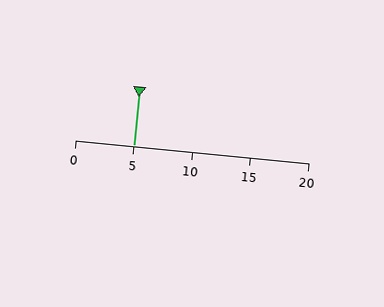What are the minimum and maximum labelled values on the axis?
The axis runs from 0 to 20.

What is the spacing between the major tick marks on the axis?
The major ticks are spaced 5 apart.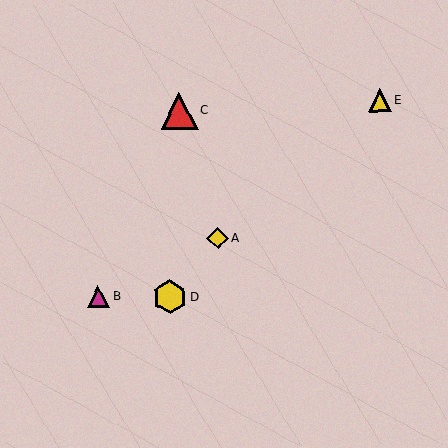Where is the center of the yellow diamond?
The center of the yellow diamond is at (218, 238).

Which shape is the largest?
The red triangle (labeled C) is the largest.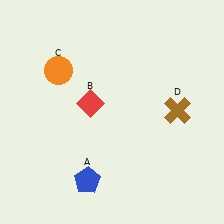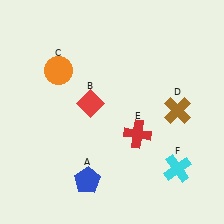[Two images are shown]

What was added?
A red cross (E), a cyan cross (F) were added in Image 2.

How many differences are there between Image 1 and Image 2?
There are 2 differences between the two images.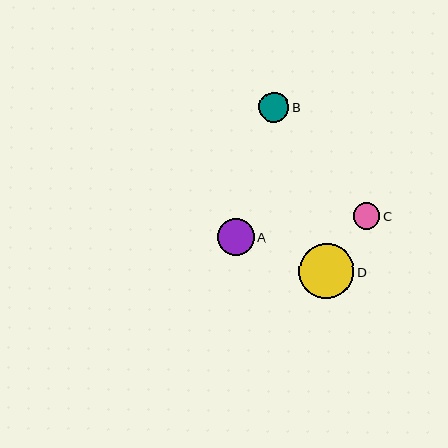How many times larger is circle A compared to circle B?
Circle A is approximately 1.2 times the size of circle B.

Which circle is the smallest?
Circle C is the smallest with a size of approximately 27 pixels.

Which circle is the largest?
Circle D is the largest with a size of approximately 55 pixels.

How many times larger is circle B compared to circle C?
Circle B is approximately 1.1 times the size of circle C.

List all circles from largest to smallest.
From largest to smallest: D, A, B, C.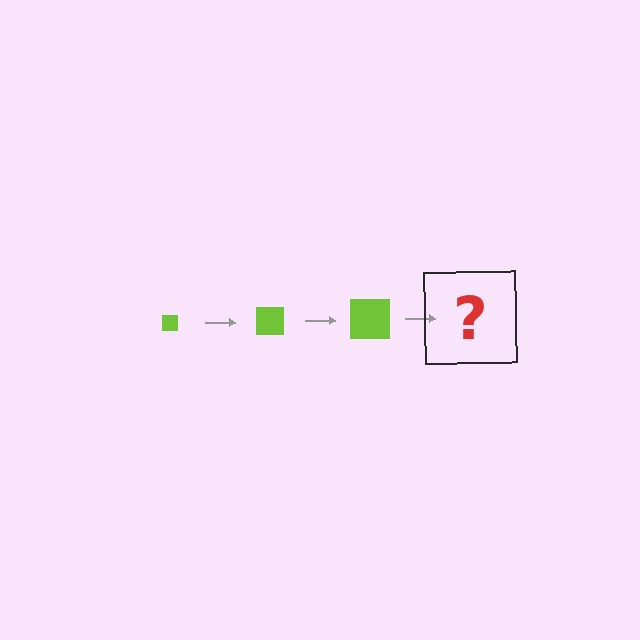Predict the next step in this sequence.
The next step is a lime square, larger than the previous one.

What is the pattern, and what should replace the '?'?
The pattern is that the square gets progressively larger each step. The '?' should be a lime square, larger than the previous one.